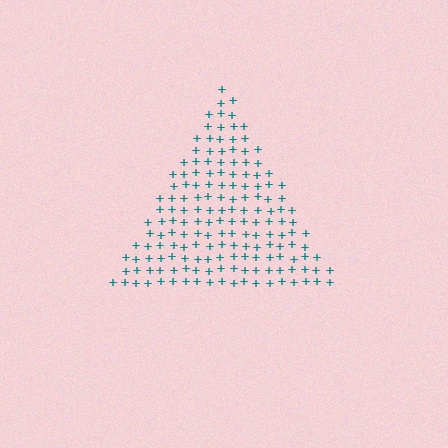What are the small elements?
The small elements are plus signs.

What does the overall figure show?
The overall figure shows a triangle.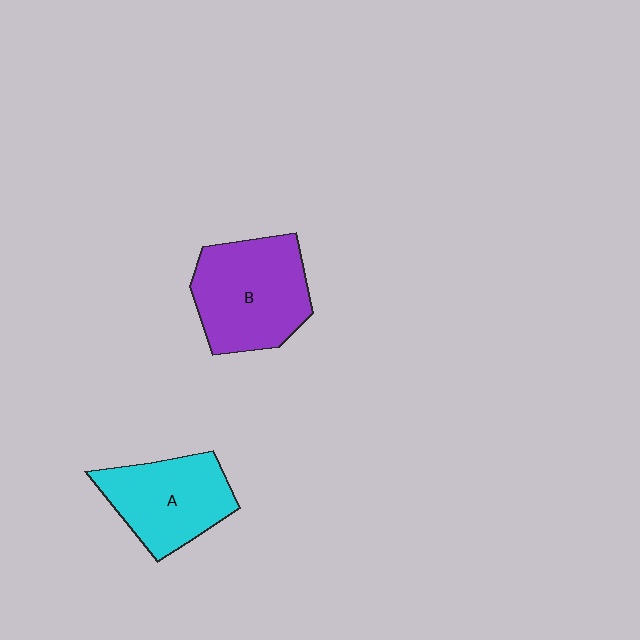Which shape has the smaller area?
Shape A (cyan).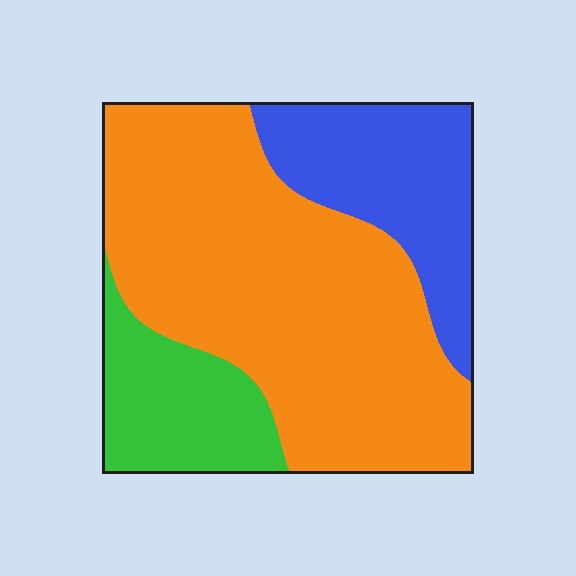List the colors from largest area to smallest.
From largest to smallest: orange, blue, green.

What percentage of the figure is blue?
Blue takes up about one fifth (1/5) of the figure.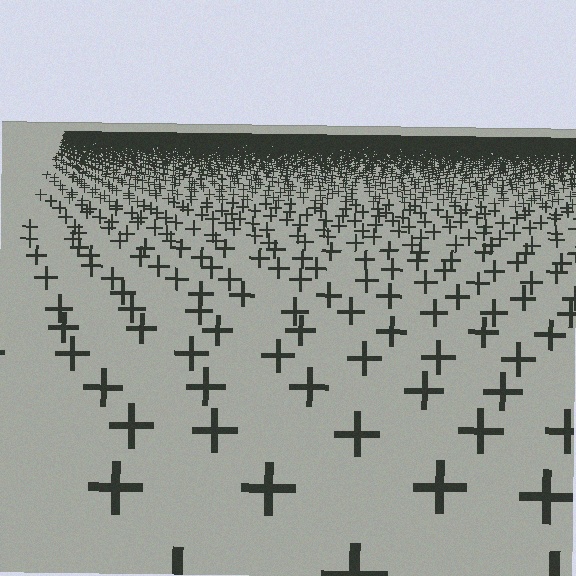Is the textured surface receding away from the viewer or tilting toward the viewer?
The surface is receding away from the viewer. Texture elements get smaller and denser toward the top.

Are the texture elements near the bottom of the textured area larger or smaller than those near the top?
Larger. Near the bottom, elements are closer to the viewer and appear at a bigger on-screen size.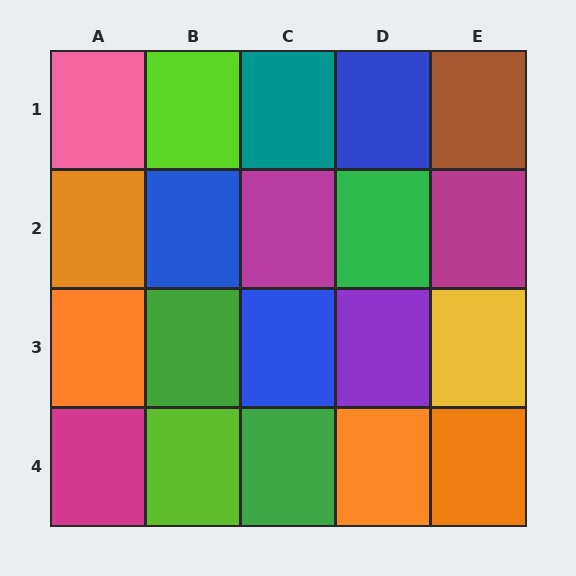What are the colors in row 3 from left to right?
Orange, green, blue, purple, yellow.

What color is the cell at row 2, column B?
Blue.